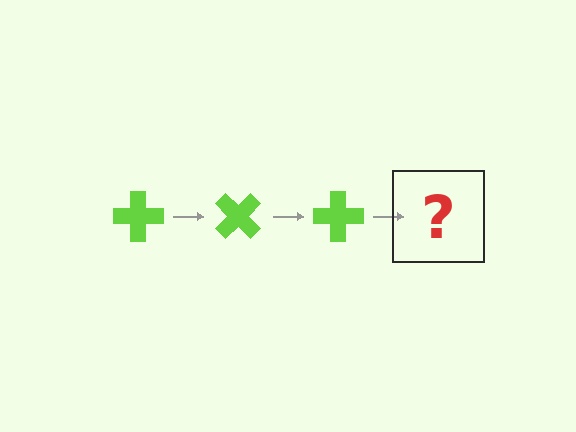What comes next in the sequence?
The next element should be a lime cross rotated 135 degrees.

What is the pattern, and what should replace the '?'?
The pattern is that the cross rotates 45 degrees each step. The '?' should be a lime cross rotated 135 degrees.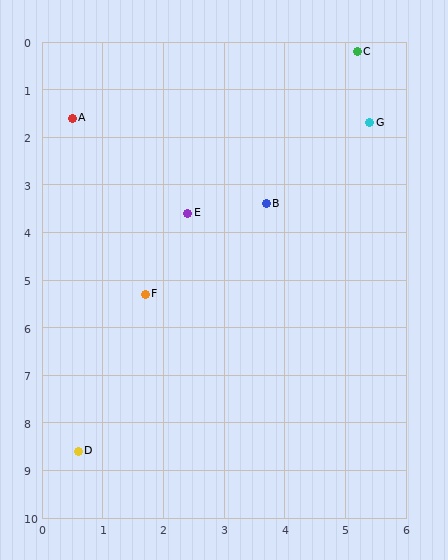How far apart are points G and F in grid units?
Points G and F are about 5.2 grid units apart.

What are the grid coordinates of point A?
Point A is at approximately (0.5, 1.6).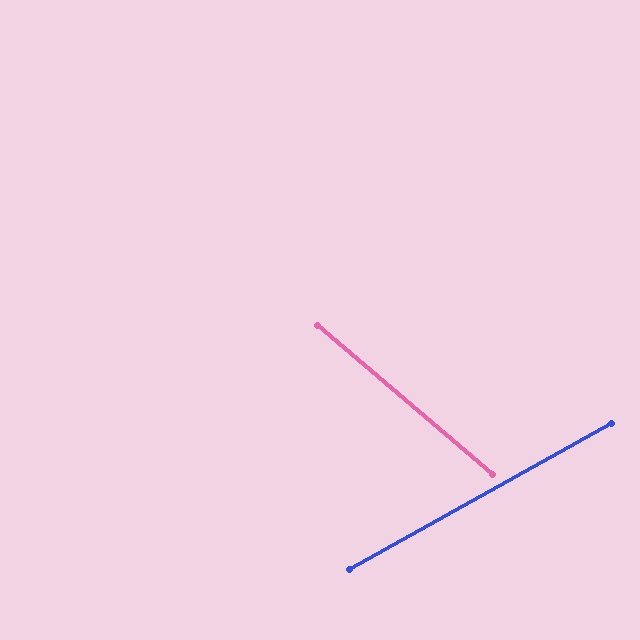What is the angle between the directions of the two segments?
Approximately 69 degrees.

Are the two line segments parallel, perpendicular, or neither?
Neither parallel nor perpendicular — they differ by about 69°.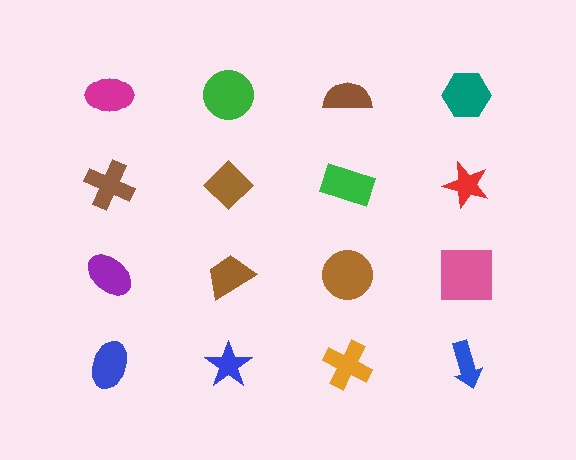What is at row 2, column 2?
A brown diamond.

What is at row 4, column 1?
A blue ellipse.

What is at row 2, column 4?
A red star.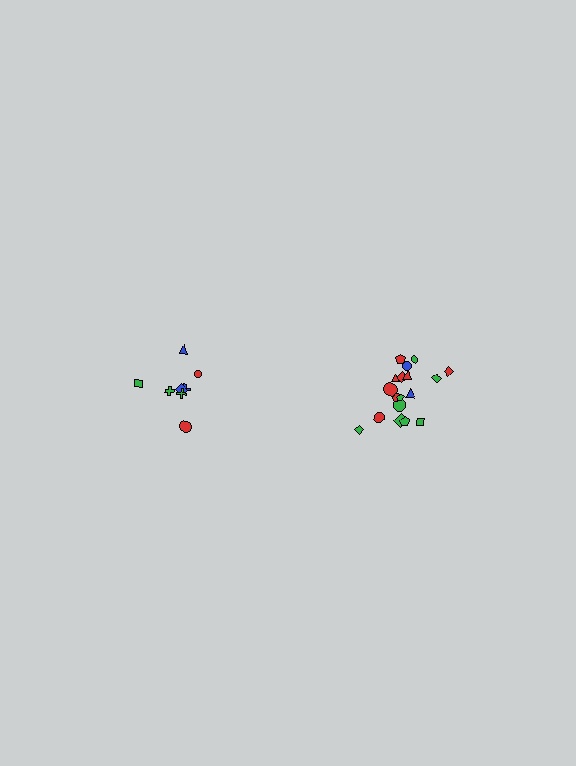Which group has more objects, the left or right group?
The right group.